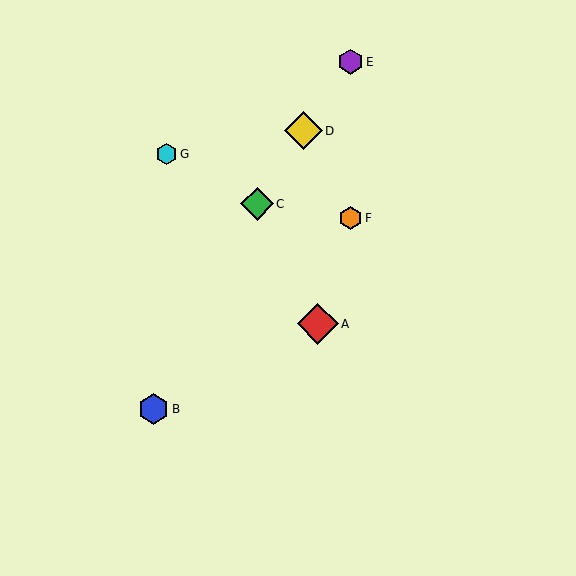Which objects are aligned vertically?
Objects E, F are aligned vertically.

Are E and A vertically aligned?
No, E is at x≈351 and A is at x≈318.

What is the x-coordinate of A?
Object A is at x≈318.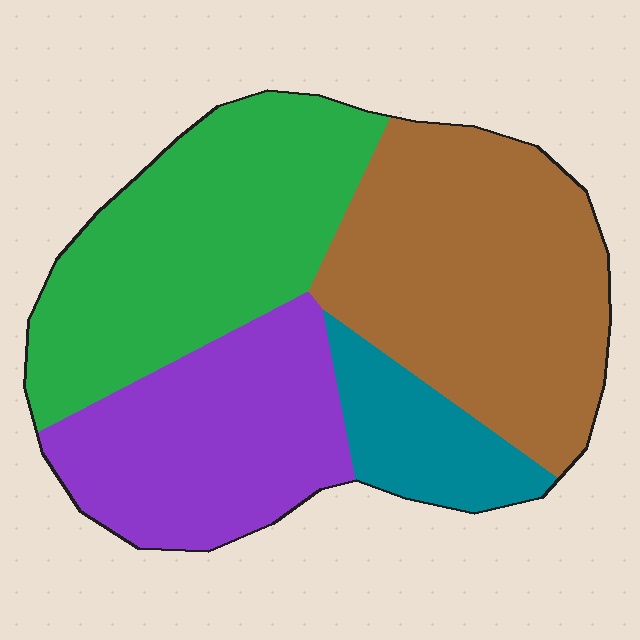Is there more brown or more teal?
Brown.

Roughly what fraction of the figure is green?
Green takes up about one third (1/3) of the figure.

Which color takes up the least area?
Teal, at roughly 10%.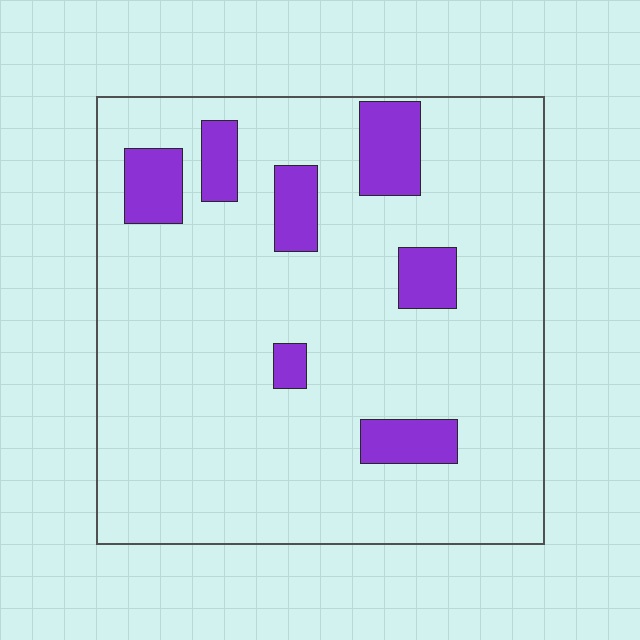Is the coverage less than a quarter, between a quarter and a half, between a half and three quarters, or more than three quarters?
Less than a quarter.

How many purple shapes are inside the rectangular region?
7.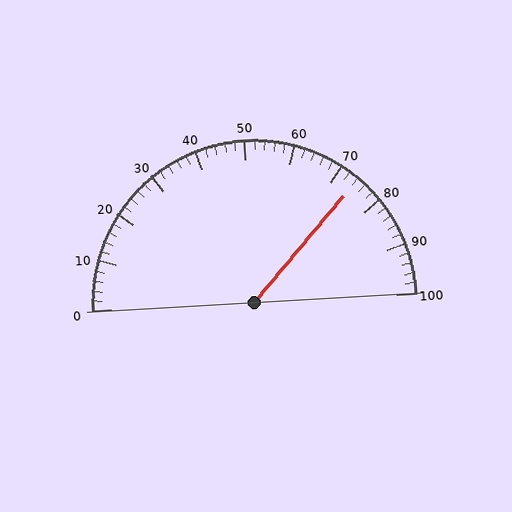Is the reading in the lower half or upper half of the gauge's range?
The reading is in the upper half of the range (0 to 100).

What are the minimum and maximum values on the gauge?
The gauge ranges from 0 to 100.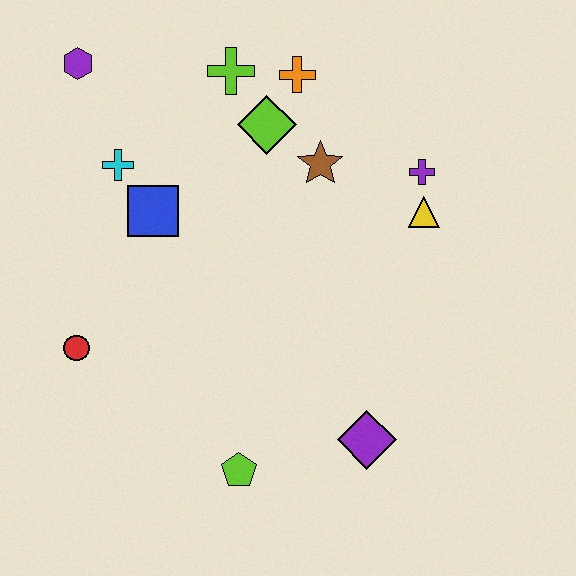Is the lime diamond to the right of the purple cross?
No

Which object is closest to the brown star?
The lime diamond is closest to the brown star.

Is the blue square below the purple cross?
Yes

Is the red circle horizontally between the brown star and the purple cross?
No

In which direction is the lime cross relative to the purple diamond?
The lime cross is above the purple diamond.